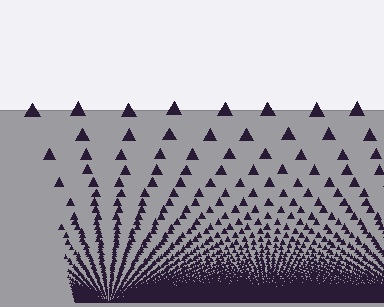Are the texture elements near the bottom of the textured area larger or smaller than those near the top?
Smaller. The gradient is inverted — elements near the bottom are smaller and denser.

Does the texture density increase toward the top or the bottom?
Density increases toward the bottom.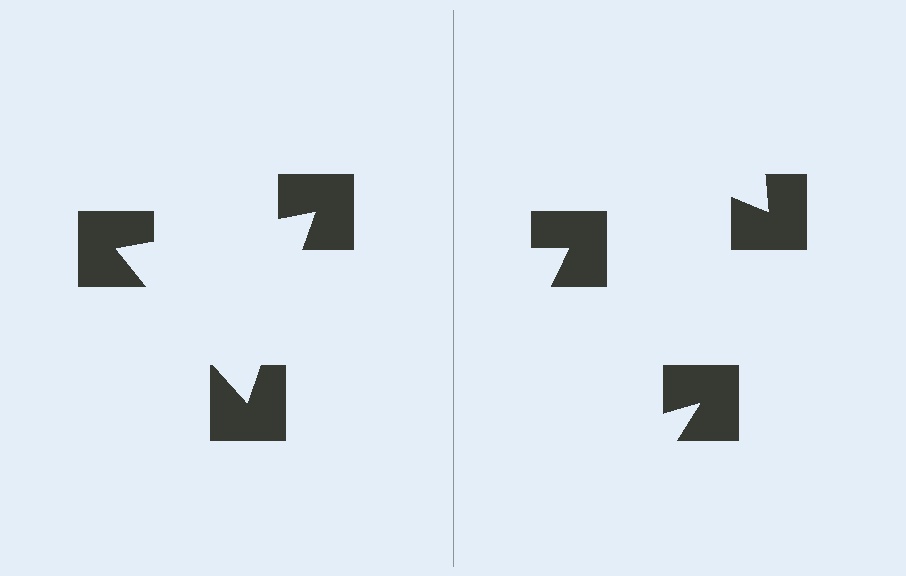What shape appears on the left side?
An illusory triangle.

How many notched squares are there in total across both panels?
6 — 3 on each side.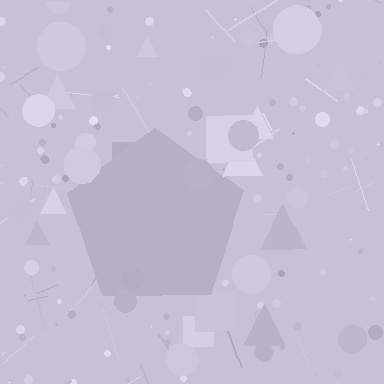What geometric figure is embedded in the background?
A pentagon is embedded in the background.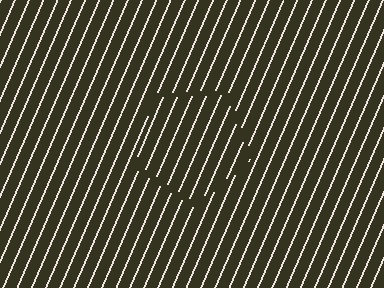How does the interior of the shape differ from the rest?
The interior of the shape contains the same grating, shifted by half a period — the contour is defined by the phase discontinuity where line-ends from the inner and outer gratings abut.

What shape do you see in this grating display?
An illusory pentagon. The interior of the shape contains the same grating, shifted by half a period — the contour is defined by the phase discontinuity where line-ends from the inner and outer gratings abut.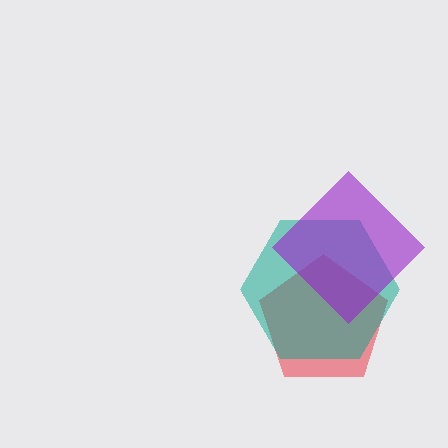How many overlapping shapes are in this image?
There are 3 overlapping shapes in the image.